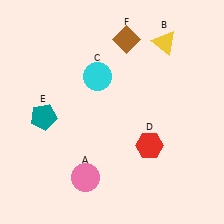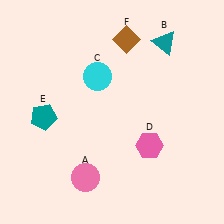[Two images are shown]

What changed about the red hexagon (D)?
In Image 1, D is red. In Image 2, it changed to pink.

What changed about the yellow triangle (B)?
In Image 1, B is yellow. In Image 2, it changed to teal.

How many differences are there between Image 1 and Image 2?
There are 2 differences between the two images.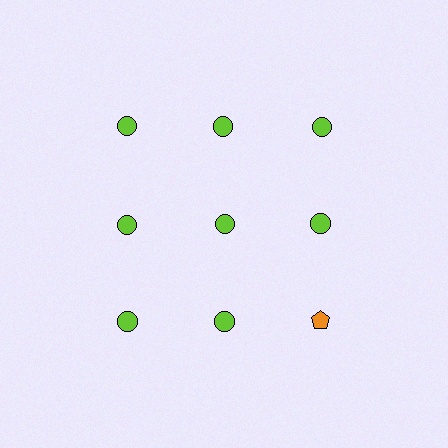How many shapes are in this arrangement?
There are 9 shapes arranged in a grid pattern.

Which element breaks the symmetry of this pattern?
The orange pentagon in the third row, center column breaks the symmetry. All other shapes are lime circles.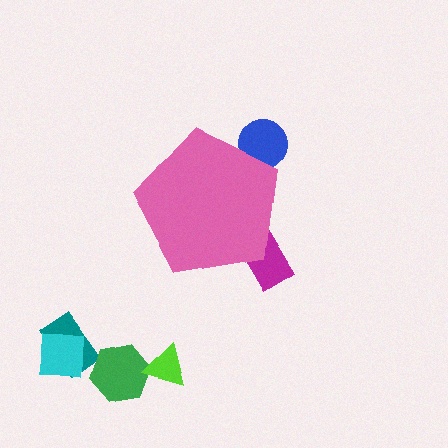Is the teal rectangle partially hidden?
No, the teal rectangle is fully visible.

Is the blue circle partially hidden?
Yes, the blue circle is partially hidden behind the pink pentagon.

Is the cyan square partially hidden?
No, the cyan square is fully visible.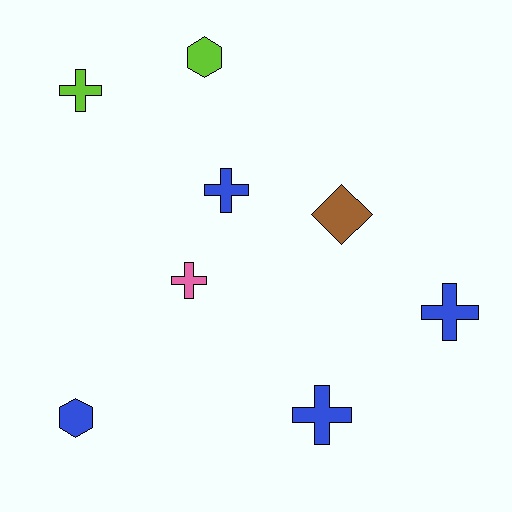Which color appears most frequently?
Blue, with 4 objects.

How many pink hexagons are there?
There are no pink hexagons.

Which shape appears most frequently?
Cross, with 5 objects.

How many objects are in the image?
There are 8 objects.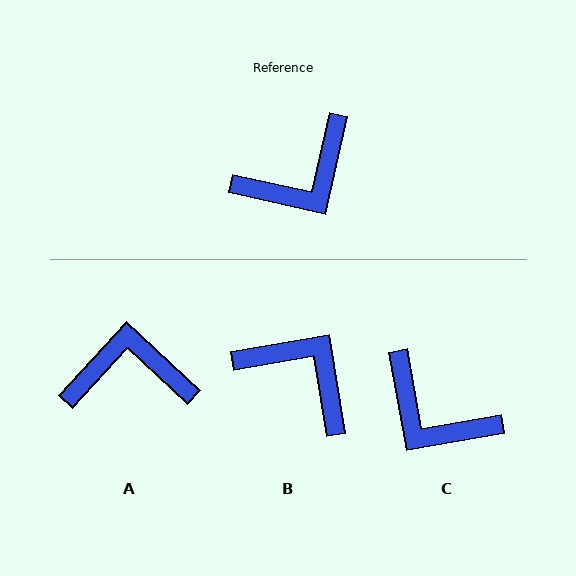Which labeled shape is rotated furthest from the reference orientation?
A, about 150 degrees away.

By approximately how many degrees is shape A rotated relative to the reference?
Approximately 150 degrees counter-clockwise.